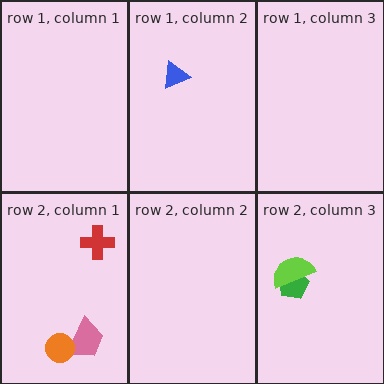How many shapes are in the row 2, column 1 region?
3.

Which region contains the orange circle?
The row 2, column 1 region.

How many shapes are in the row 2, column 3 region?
2.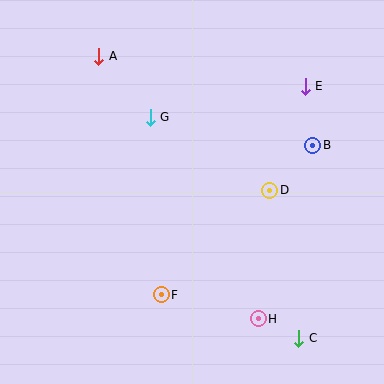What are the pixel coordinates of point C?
Point C is at (299, 338).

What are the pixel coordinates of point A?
Point A is at (99, 56).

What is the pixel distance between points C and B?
The distance between C and B is 194 pixels.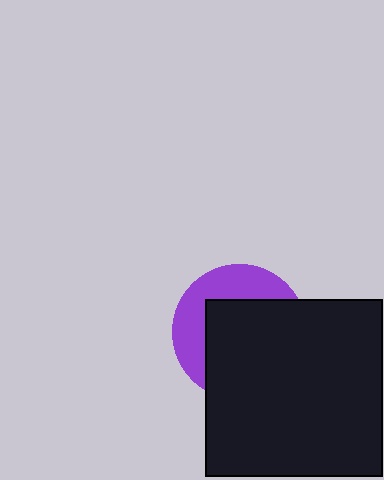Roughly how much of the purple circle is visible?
A small part of it is visible (roughly 37%).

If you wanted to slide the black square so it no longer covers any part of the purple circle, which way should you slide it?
Slide it toward the lower-right — that is the most direct way to separate the two shapes.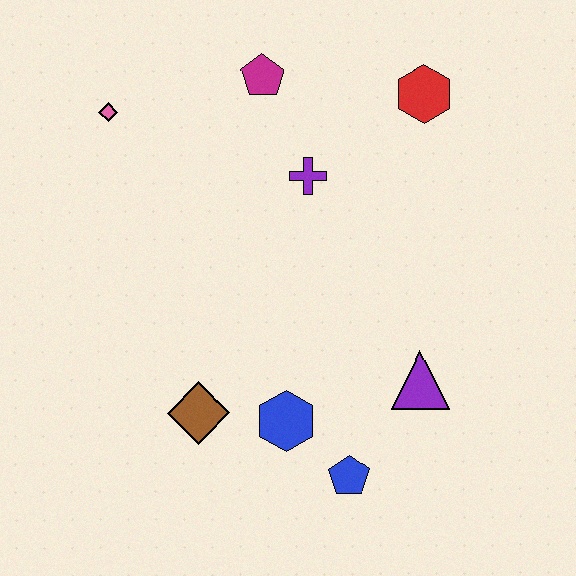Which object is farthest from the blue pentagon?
The pink diamond is farthest from the blue pentagon.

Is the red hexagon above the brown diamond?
Yes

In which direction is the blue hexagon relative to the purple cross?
The blue hexagon is below the purple cross.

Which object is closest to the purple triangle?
The blue pentagon is closest to the purple triangle.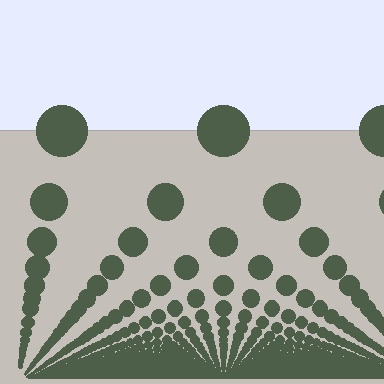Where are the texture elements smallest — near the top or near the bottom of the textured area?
Near the bottom.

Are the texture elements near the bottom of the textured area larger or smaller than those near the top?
Smaller. The gradient is inverted — elements near the bottom are smaller and denser.